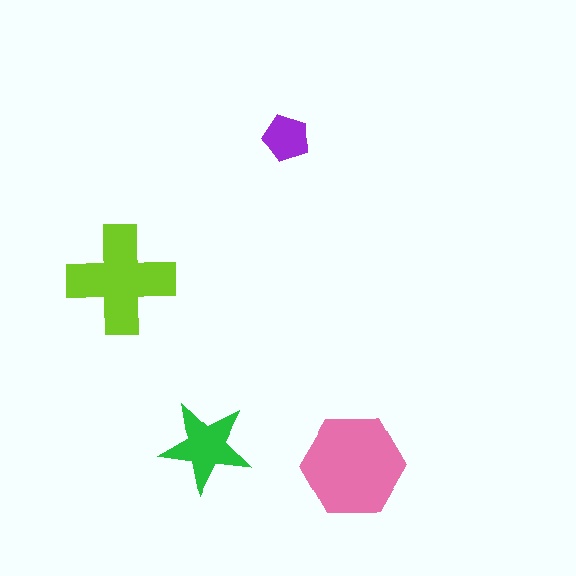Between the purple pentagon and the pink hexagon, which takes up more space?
The pink hexagon.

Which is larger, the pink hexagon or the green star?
The pink hexagon.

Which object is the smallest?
The purple pentagon.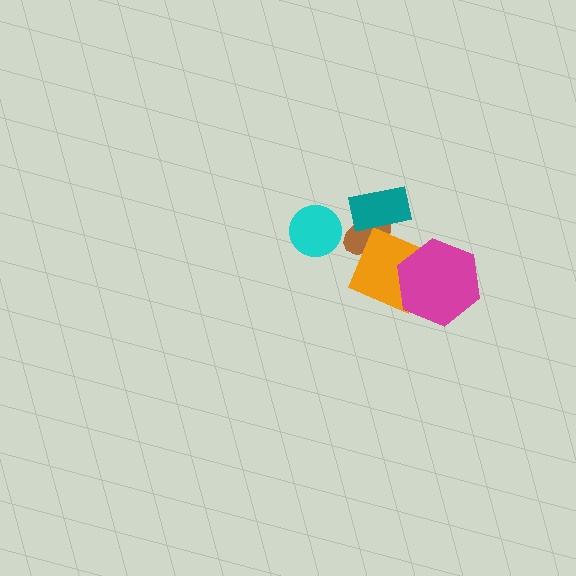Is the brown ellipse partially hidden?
Yes, it is partially covered by another shape.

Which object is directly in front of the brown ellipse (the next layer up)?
The orange square is directly in front of the brown ellipse.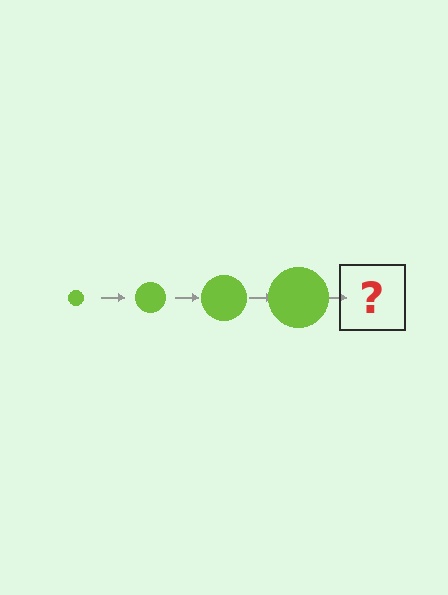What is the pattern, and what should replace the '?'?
The pattern is that the circle gets progressively larger each step. The '?' should be a lime circle, larger than the previous one.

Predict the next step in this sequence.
The next step is a lime circle, larger than the previous one.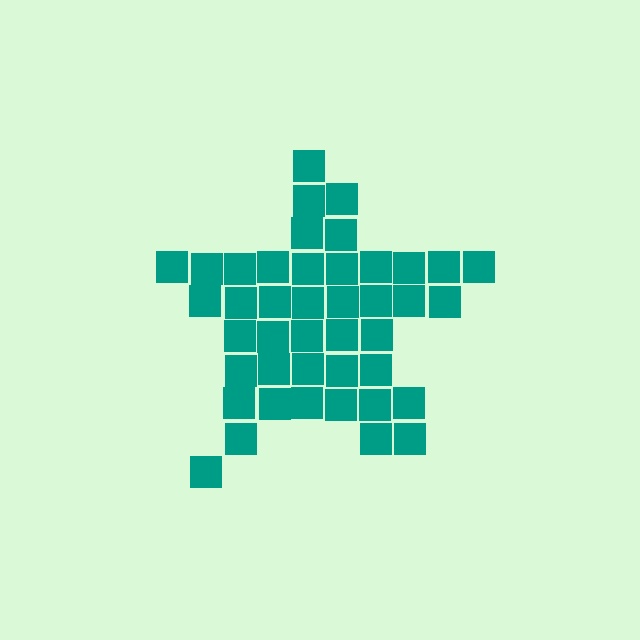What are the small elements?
The small elements are squares.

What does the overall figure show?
The overall figure shows a star.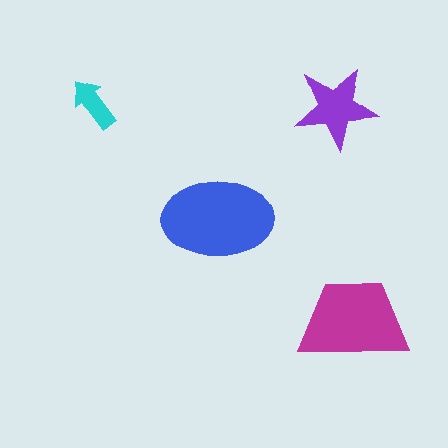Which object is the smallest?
The cyan arrow.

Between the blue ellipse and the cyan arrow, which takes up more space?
The blue ellipse.